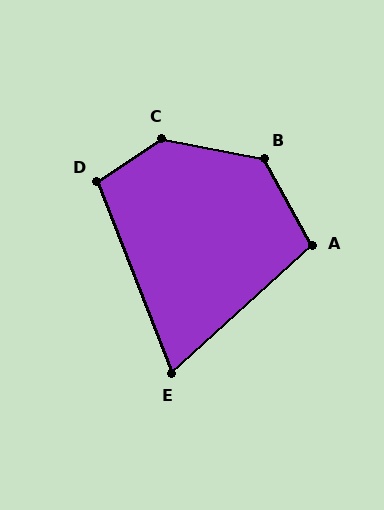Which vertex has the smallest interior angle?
E, at approximately 69 degrees.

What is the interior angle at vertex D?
Approximately 102 degrees (obtuse).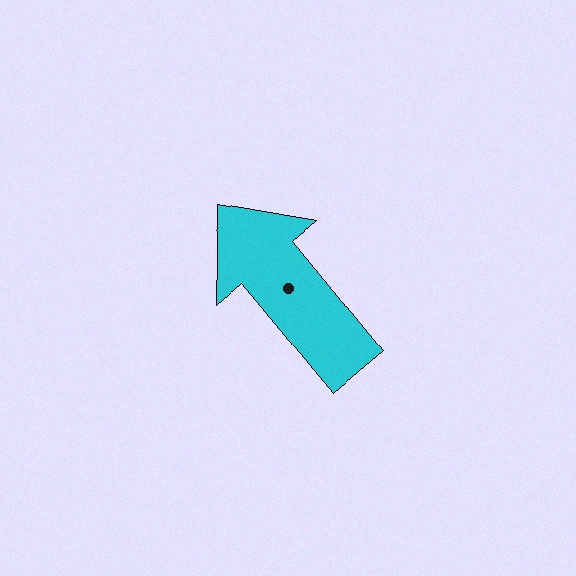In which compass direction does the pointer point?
Northwest.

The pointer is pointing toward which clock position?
Roughly 11 o'clock.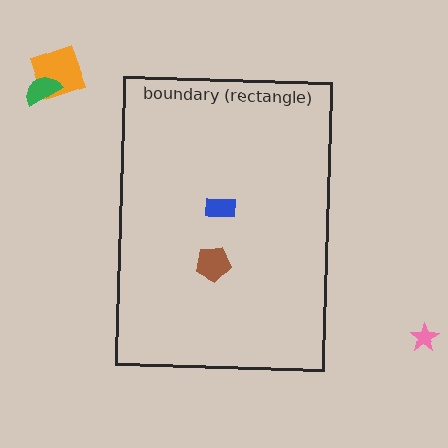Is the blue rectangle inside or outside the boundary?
Inside.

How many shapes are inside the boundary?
2 inside, 3 outside.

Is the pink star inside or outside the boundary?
Outside.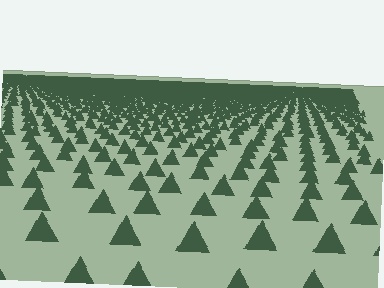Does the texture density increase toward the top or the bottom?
Density increases toward the top.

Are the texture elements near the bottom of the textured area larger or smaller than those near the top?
Larger. Near the bottom, elements are closer to the viewer and appear at a bigger on-screen size.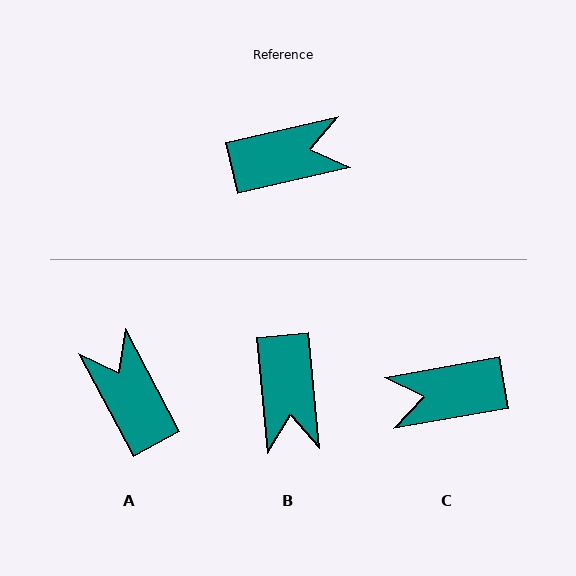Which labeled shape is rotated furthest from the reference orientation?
C, about 177 degrees away.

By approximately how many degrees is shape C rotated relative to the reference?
Approximately 177 degrees counter-clockwise.